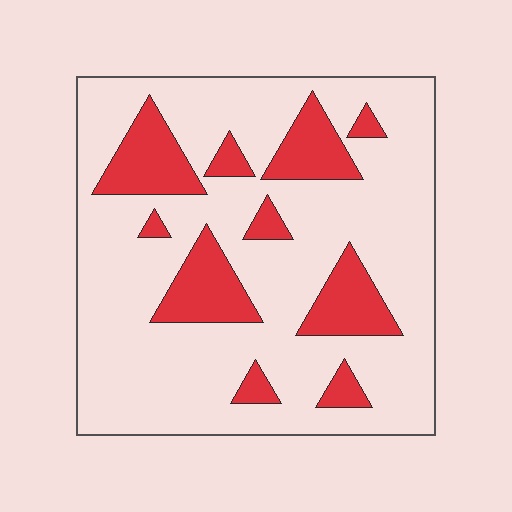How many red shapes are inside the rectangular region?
10.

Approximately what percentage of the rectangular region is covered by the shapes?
Approximately 20%.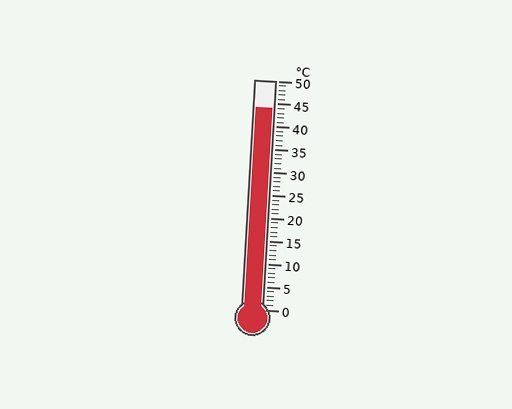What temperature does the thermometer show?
The thermometer shows approximately 44°C.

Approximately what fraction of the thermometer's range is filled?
The thermometer is filled to approximately 90% of its range.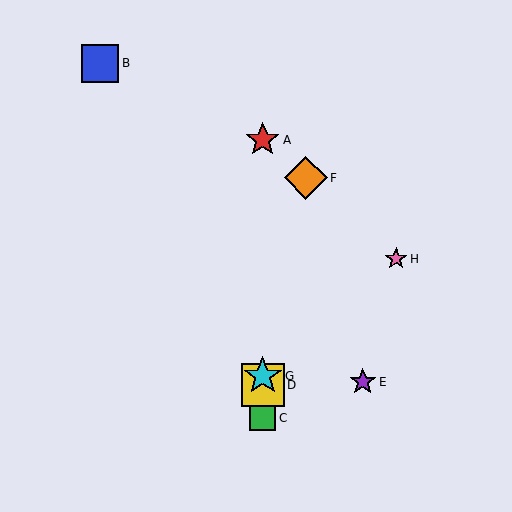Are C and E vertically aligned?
No, C is at x≈263 and E is at x≈363.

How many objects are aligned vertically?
4 objects (A, C, D, G) are aligned vertically.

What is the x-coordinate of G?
Object G is at x≈263.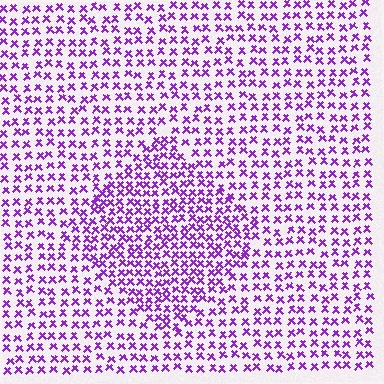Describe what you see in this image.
The image contains small purple elements arranged at two different densities. A diamond-shaped region is visible where the elements are more densely packed than the surrounding area.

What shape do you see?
I see a diamond.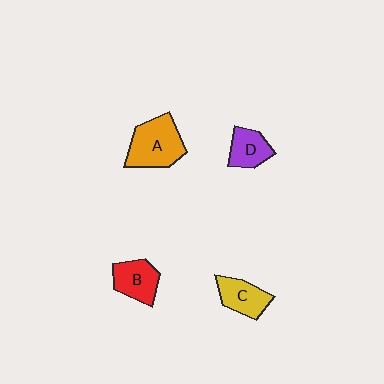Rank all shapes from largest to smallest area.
From largest to smallest: A (orange), B (red), C (yellow), D (purple).